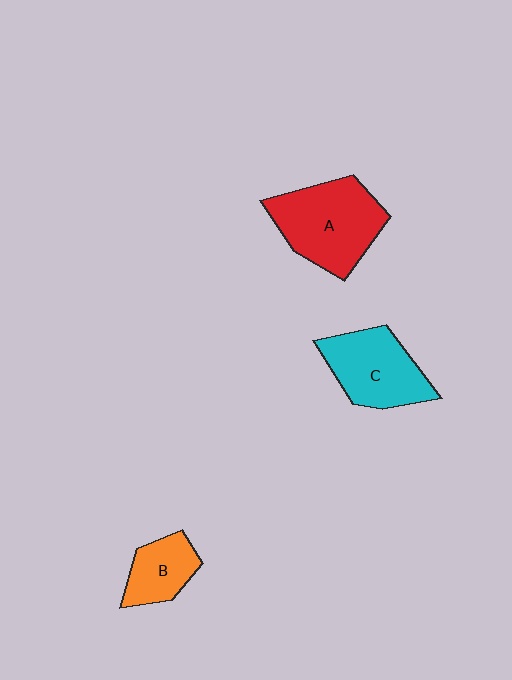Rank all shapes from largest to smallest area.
From largest to smallest: A (red), C (cyan), B (orange).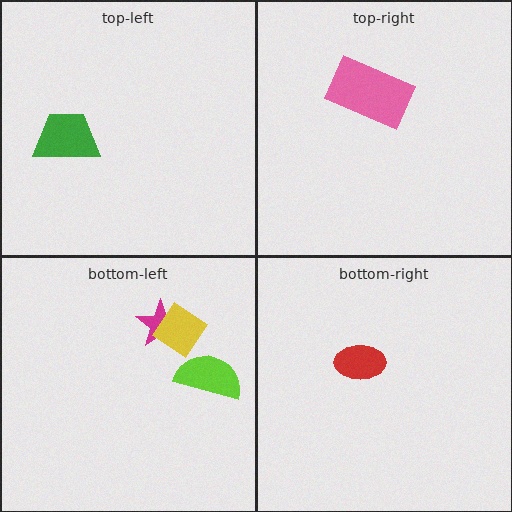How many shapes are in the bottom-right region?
1.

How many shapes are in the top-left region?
1.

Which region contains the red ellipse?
The bottom-right region.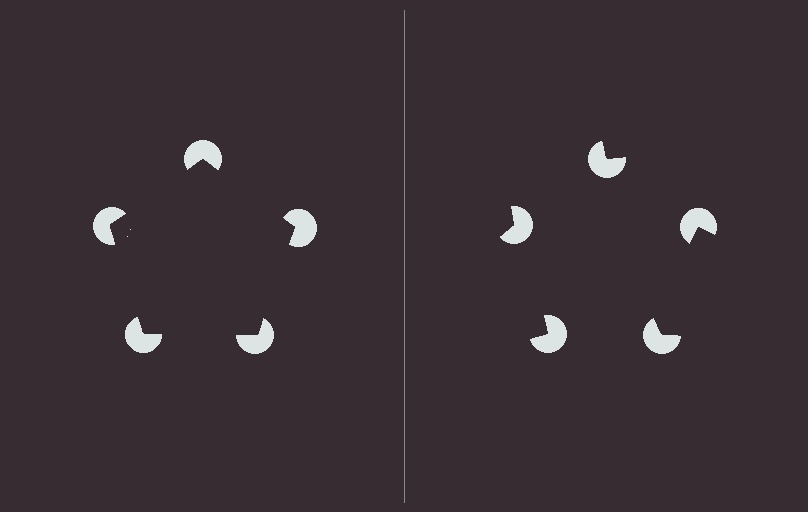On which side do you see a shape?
An illusory pentagon appears on the left side. On the right side the wedge cuts are rotated, so no coherent shape forms.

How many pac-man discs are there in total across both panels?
10 — 5 on each side.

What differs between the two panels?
The pac-man discs are positioned identically on both sides; only the wedge orientations differ. On the left they align to a pentagon; on the right they are misaligned.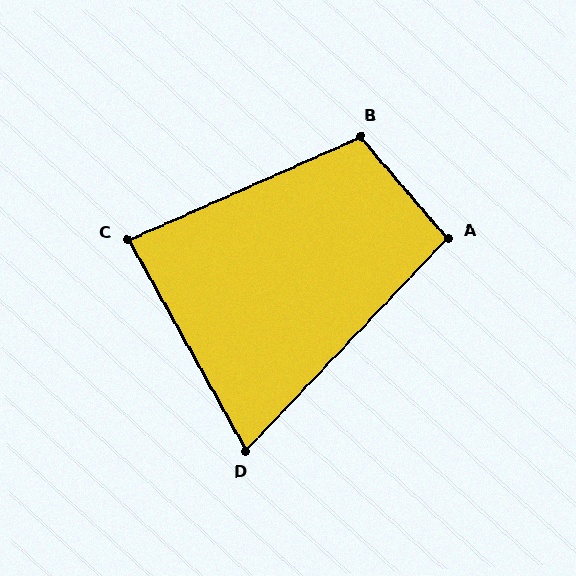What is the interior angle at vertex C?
Approximately 84 degrees (acute).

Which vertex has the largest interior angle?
B, at approximately 107 degrees.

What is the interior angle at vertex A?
Approximately 96 degrees (obtuse).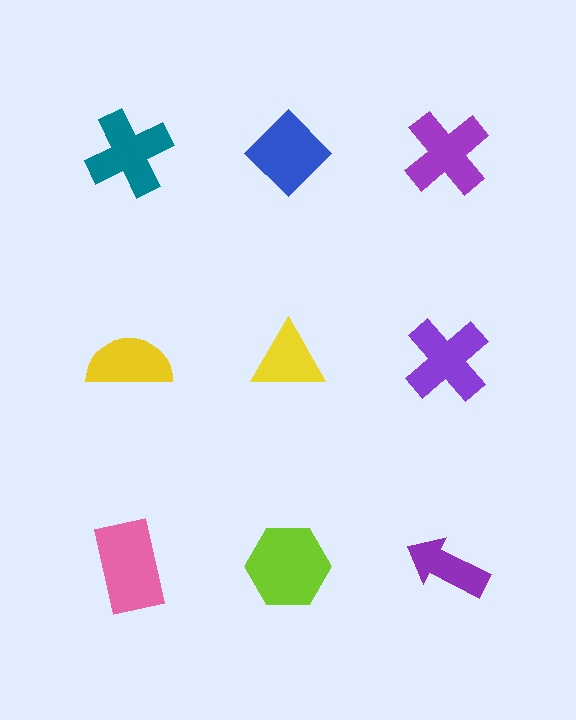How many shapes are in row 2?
3 shapes.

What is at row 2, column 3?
A purple cross.